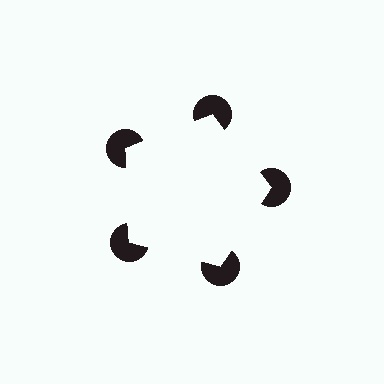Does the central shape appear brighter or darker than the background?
It typically appears slightly brighter than the background, even though no actual brightness change is drawn.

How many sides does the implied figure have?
5 sides.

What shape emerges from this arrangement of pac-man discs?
An illusory pentagon — its edges are inferred from the aligned wedge cuts in the pac-man discs, not physically drawn.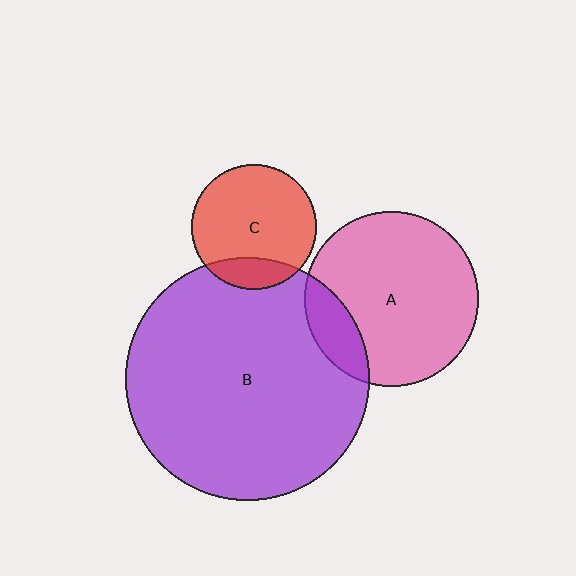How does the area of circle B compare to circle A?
Approximately 1.9 times.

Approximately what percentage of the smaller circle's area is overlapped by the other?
Approximately 15%.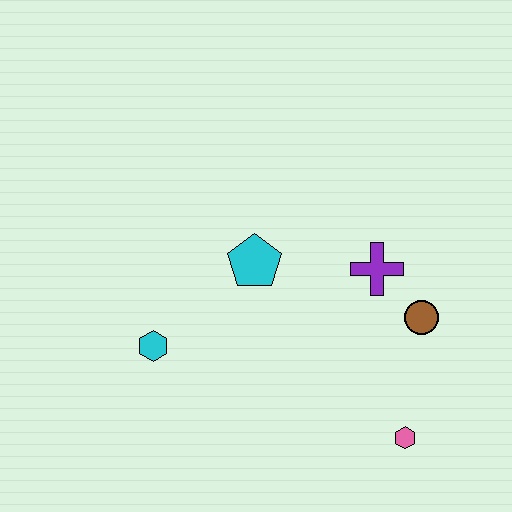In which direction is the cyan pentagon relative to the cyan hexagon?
The cyan pentagon is to the right of the cyan hexagon.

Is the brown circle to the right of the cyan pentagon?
Yes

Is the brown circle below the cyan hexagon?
No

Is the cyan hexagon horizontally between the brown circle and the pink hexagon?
No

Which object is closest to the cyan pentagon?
The purple cross is closest to the cyan pentagon.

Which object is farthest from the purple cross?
The cyan hexagon is farthest from the purple cross.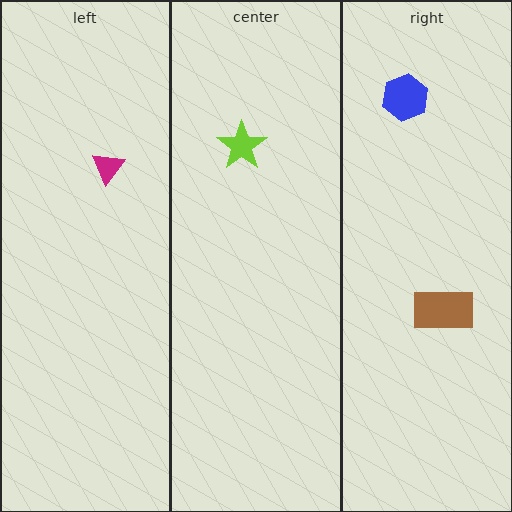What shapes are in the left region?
The magenta triangle.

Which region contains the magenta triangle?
The left region.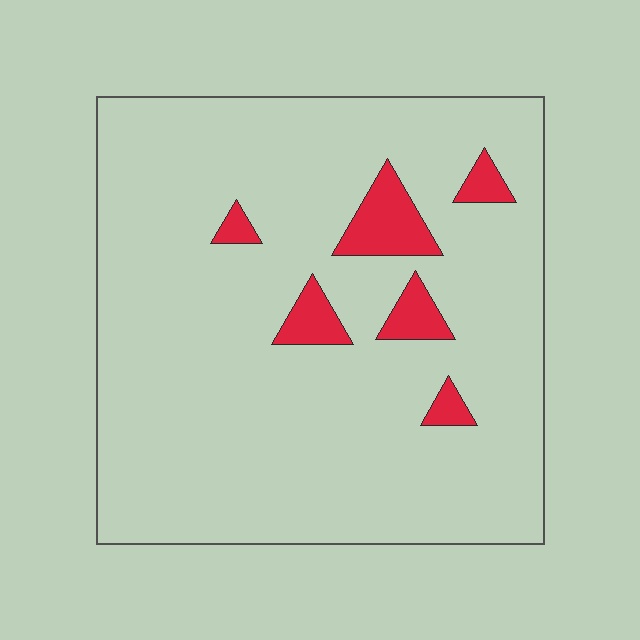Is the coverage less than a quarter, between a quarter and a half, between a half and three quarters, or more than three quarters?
Less than a quarter.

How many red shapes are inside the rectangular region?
6.